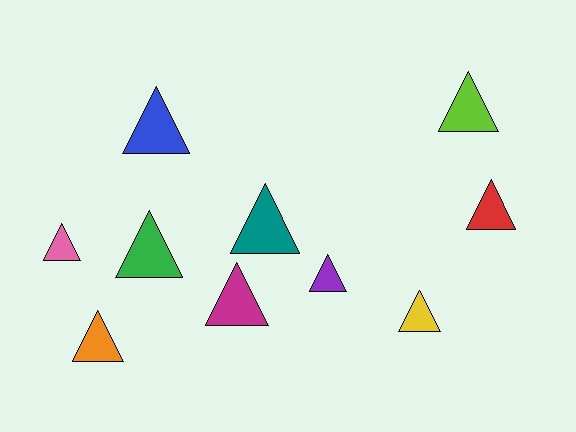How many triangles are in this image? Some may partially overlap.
There are 10 triangles.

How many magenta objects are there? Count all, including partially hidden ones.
There is 1 magenta object.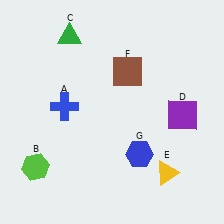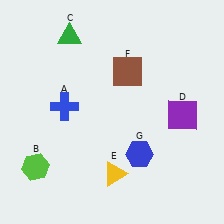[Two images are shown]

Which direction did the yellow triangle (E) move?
The yellow triangle (E) moved left.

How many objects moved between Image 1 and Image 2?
1 object moved between the two images.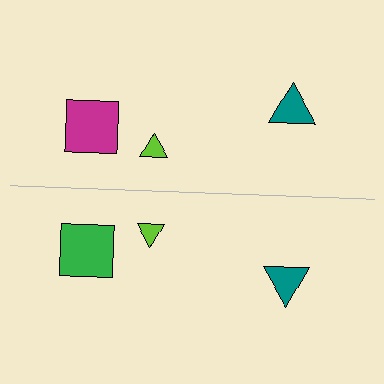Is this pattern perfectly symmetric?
No, the pattern is not perfectly symmetric. The green square on the bottom side breaks the symmetry — its mirror counterpart is magenta.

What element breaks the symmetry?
The green square on the bottom side breaks the symmetry — its mirror counterpart is magenta.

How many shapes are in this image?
There are 6 shapes in this image.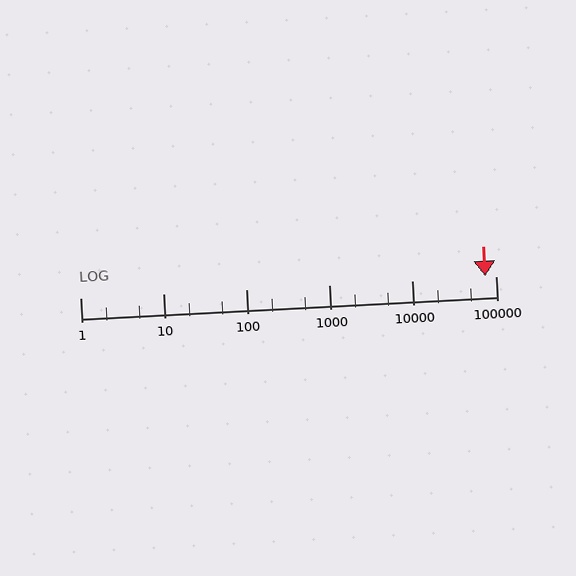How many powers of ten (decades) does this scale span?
The scale spans 5 decades, from 1 to 100000.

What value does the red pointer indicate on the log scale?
The pointer indicates approximately 75000.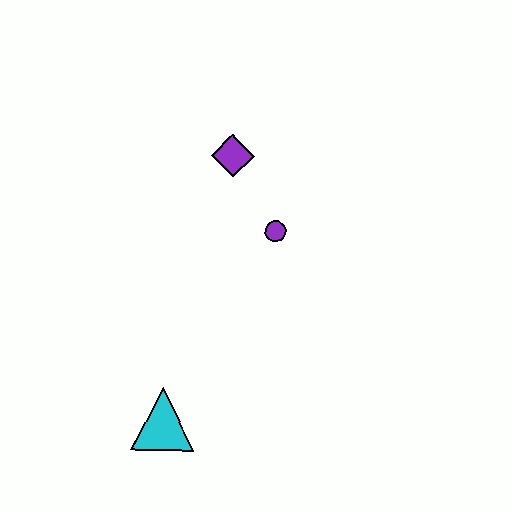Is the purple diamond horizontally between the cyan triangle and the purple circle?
Yes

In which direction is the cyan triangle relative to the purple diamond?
The cyan triangle is below the purple diamond.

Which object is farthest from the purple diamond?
The cyan triangle is farthest from the purple diamond.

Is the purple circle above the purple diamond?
No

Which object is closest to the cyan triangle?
The purple circle is closest to the cyan triangle.